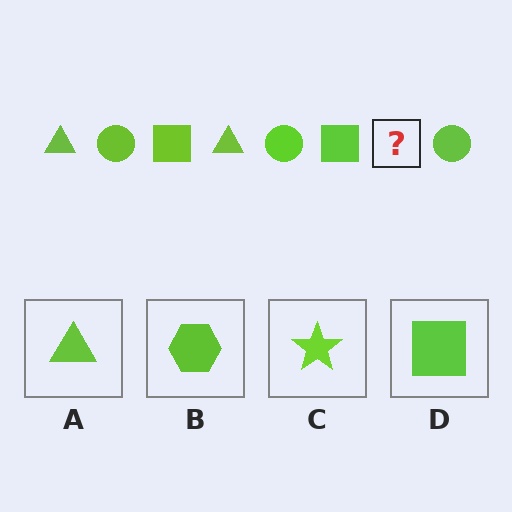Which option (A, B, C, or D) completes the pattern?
A.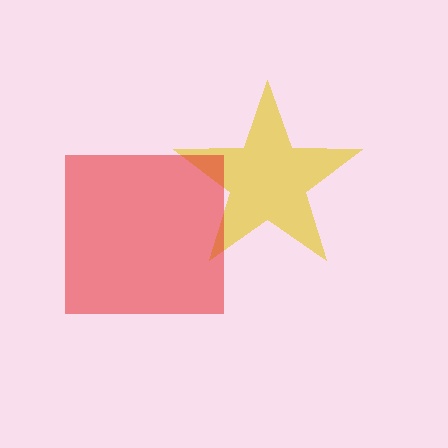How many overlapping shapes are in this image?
There are 2 overlapping shapes in the image.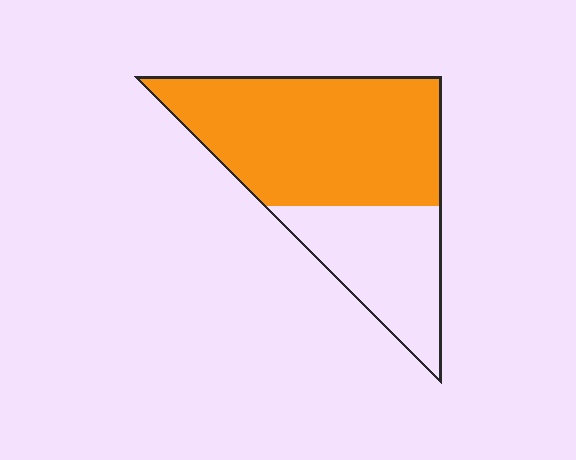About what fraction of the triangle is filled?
About two thirds (2/3).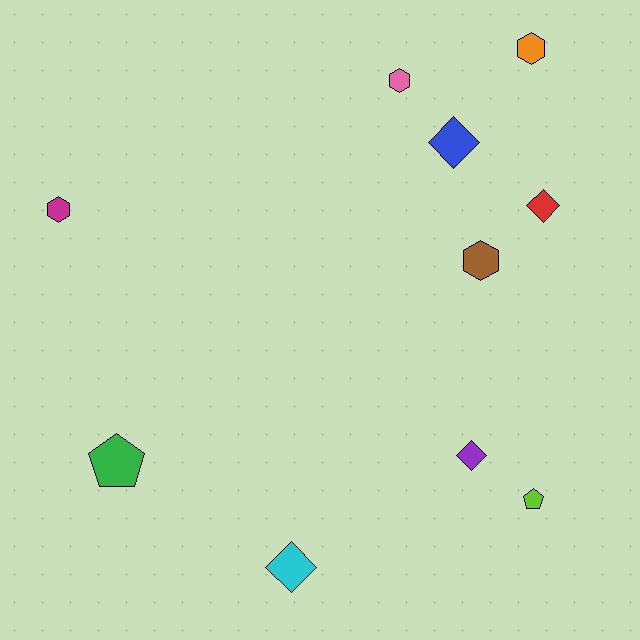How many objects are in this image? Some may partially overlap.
There are 10 objects.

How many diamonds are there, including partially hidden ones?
There are 4 diamonds.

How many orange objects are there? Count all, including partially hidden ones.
There is 1 orange object.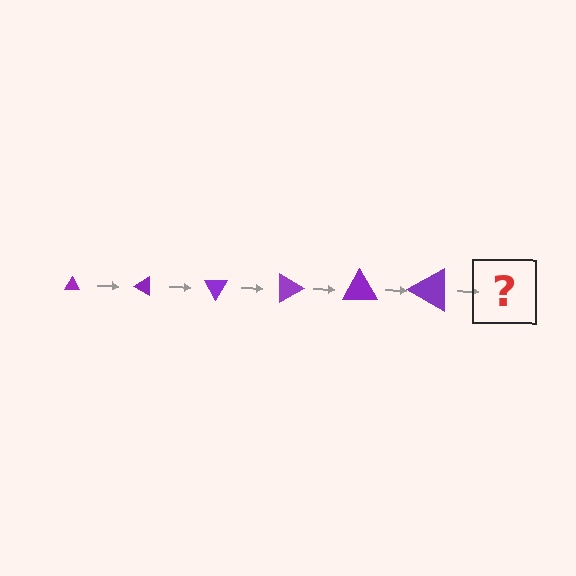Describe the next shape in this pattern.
It should be a triangle, larger than the previous one and rotated 180 degrees from the start.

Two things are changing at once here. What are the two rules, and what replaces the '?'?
The two rules are that the triangle grows larger each step and it rotates 30 degrees each step. The '?' should be a triangle, larger than the previous one and rotated 180 degrees from the start.